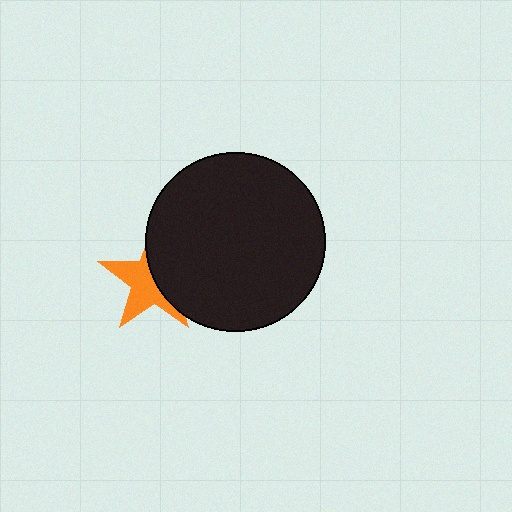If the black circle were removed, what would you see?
You would see the complete orange star.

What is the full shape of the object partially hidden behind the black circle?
The partially hidden object is an orange star.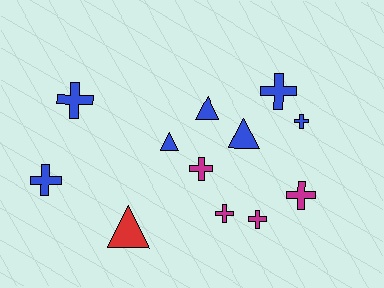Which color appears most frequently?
Blue, with 7 objects.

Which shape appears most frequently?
Cross, with 8 objects.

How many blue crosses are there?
There are 4 blue crosses.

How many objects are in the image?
There are 12 objects.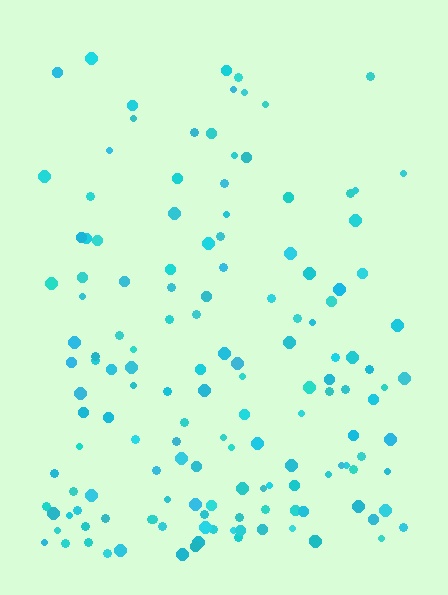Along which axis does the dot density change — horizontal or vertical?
Vertical.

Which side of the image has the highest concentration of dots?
The bottom.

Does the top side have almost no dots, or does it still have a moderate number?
Still a moderate number, just noticeably fewer than the bottom.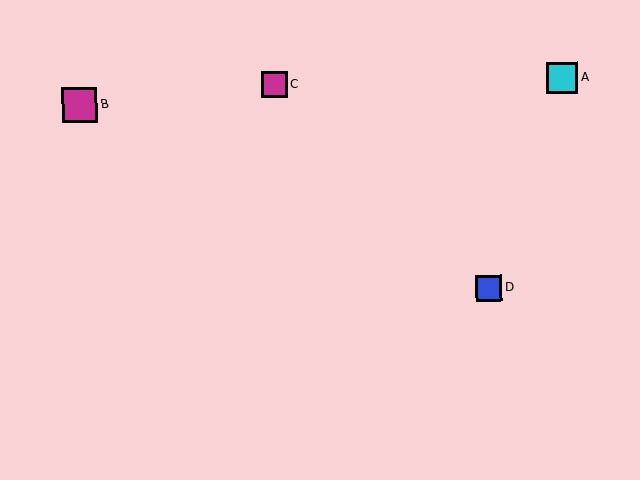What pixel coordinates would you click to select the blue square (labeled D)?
Click at (489, 288) to select the blue square D.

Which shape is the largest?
The magenta square (labeled B) is the largest.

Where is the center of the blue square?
The center of the blue square is at (489, 288).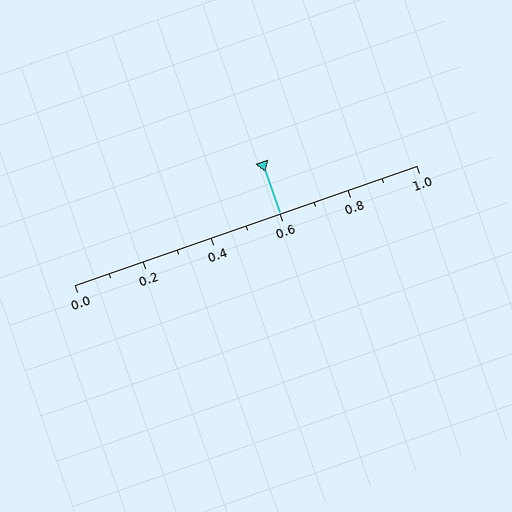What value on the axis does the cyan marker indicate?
The marker indicates approximately 0.6.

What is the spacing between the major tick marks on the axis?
The major ticks are spaced 0.2 apart.